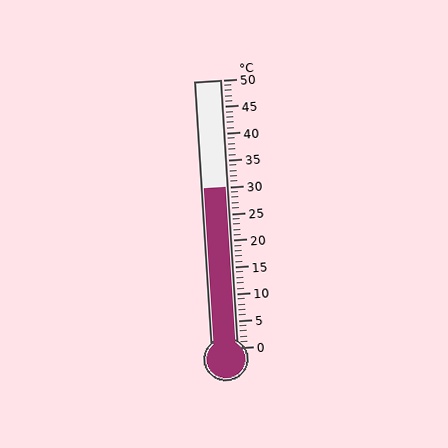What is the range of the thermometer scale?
The thermometer scale ranges from 0°C to 50°C.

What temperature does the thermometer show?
The thermometer shows approximately 30°C.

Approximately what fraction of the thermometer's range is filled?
The thermometer is filled to approximately 60% of its range.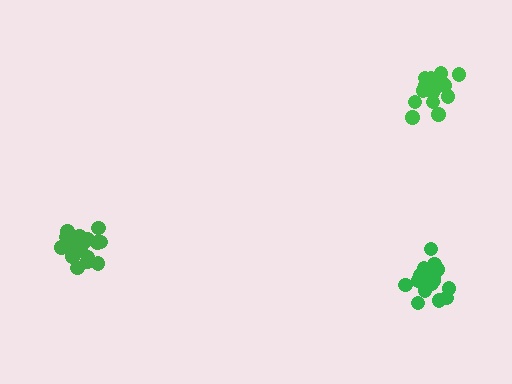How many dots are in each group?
Group 1: 16 dots, Group 2: 18 dots, Group 3: 20 dots (54 total).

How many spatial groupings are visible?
There are 3 spatial groupings.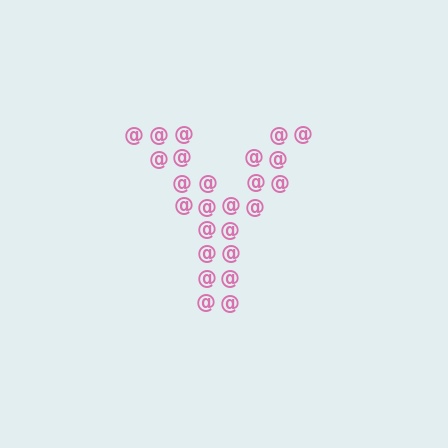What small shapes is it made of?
It is made of small at signs.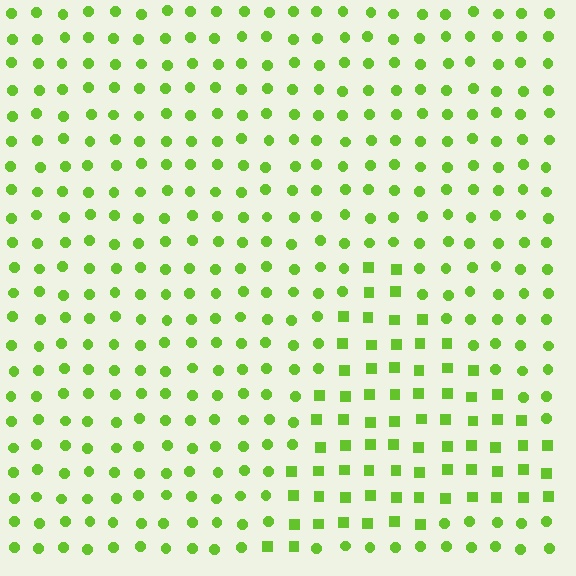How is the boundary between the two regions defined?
The boundary is defined by a change in element shape: squares inside vs. circles outside. All elements share the same color and spacing.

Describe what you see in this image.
The image is filled with small lime elements arranged in a uniform grid. A triangle-shaped region contains squares, while the surrounding area contains circles. The boundary is defined purely by the change in element shape.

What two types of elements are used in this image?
The image uses squares inside the triangle region and circles outside it.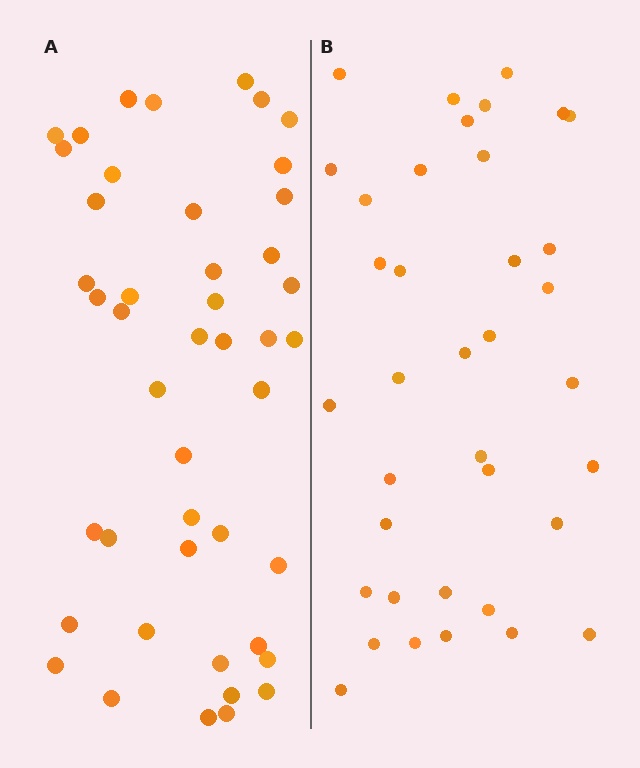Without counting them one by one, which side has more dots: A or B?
Region A (the left region) has more dots.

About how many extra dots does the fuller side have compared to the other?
Region A has roughly 8 or so more dots than region B.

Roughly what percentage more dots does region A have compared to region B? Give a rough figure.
About 20% more.